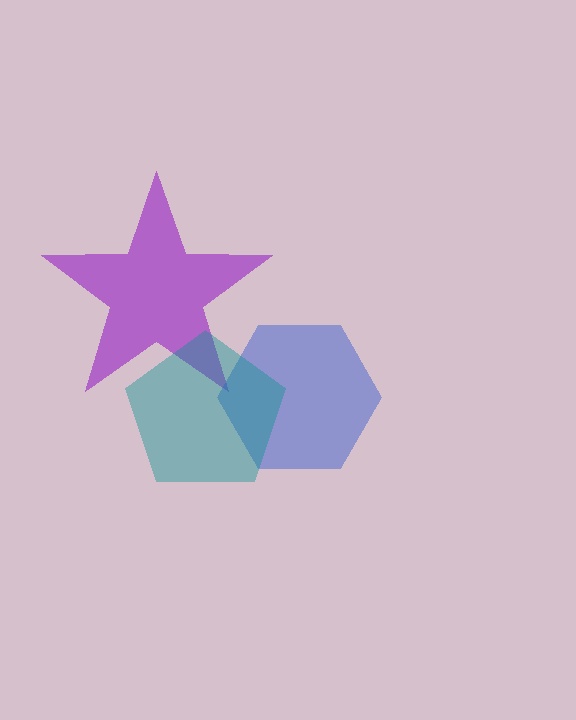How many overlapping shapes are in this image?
There are 3 overlapping shapes in the image.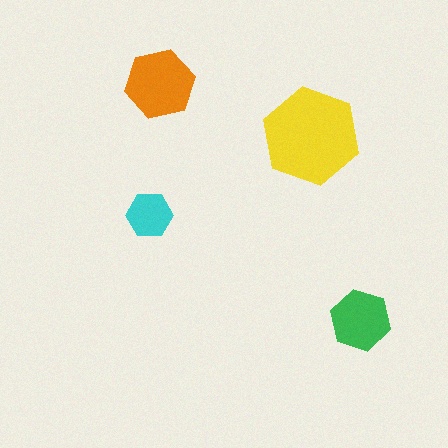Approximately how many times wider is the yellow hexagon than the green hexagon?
About 1.5 times wider.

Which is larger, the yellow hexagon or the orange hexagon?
The yellow one.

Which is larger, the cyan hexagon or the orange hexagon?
The orange one.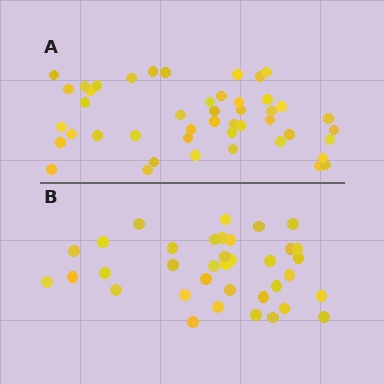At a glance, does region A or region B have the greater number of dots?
Region A (the top region) has more dots.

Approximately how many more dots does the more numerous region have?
Region A has roughly 10 or so more dots than region B.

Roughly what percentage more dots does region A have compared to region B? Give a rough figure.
About 30% more.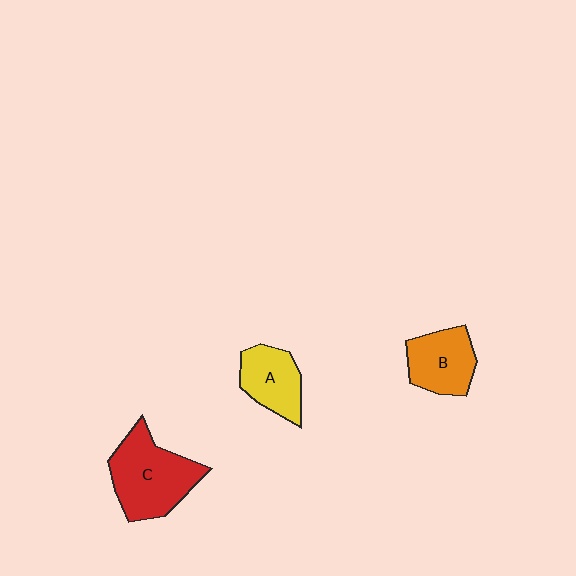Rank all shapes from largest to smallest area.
From largest to smallest: C (red), B (orange), A (yellow).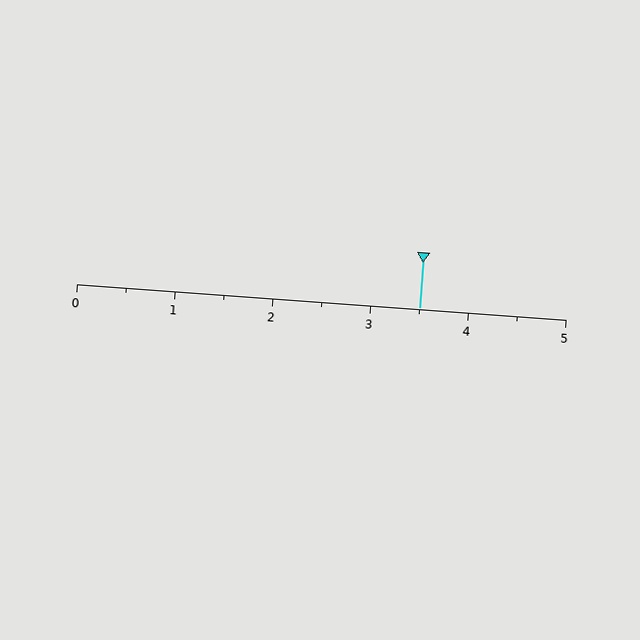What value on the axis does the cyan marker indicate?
The marker indicates approximately 3.5.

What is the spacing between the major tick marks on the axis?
The major ticks are spaced 1 apart.